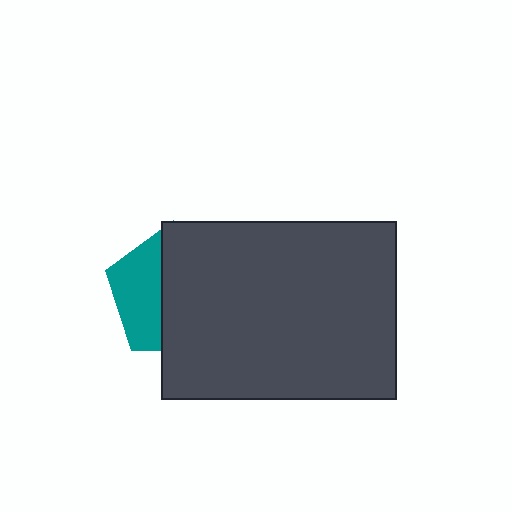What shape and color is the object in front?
The object in front is a dark gray rectangle.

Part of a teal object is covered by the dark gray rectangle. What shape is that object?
It is a pentagon.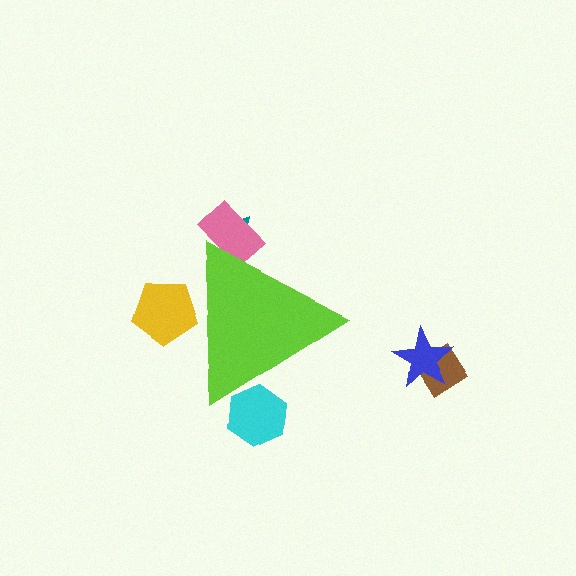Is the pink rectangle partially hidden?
Yes, the pink rectangle is partially hidden behind the lime triangle.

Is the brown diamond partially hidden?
No, the brown diamond is fully visible.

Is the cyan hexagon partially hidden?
Yes, the cyan hexagon is partially hidden behind the lime triangle.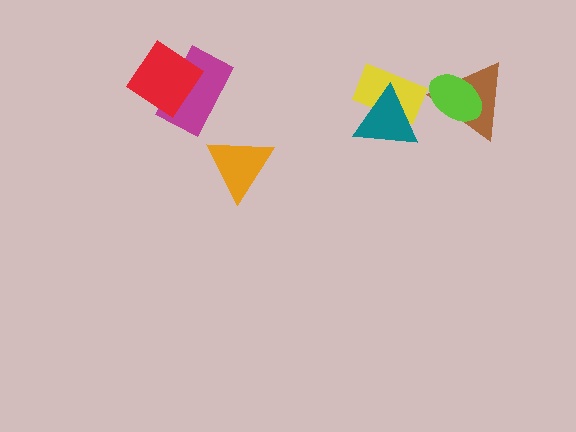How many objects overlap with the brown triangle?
1 object overlaps with the brown triangle.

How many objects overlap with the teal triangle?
1 object overlaps with the teal triangle.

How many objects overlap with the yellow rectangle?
1 object overlaps with the yellow rectangle.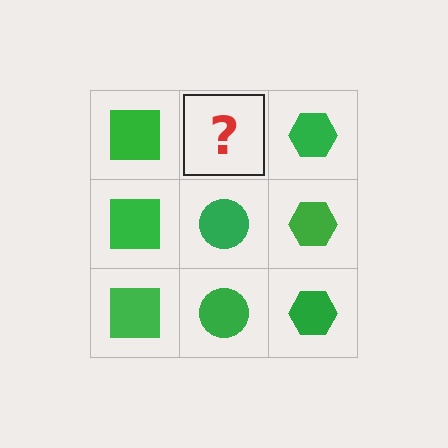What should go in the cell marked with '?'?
The missing cell should contain a green circle.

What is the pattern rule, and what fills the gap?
The rule is that each column has a consistent shape. The gap should be filled with a green circle.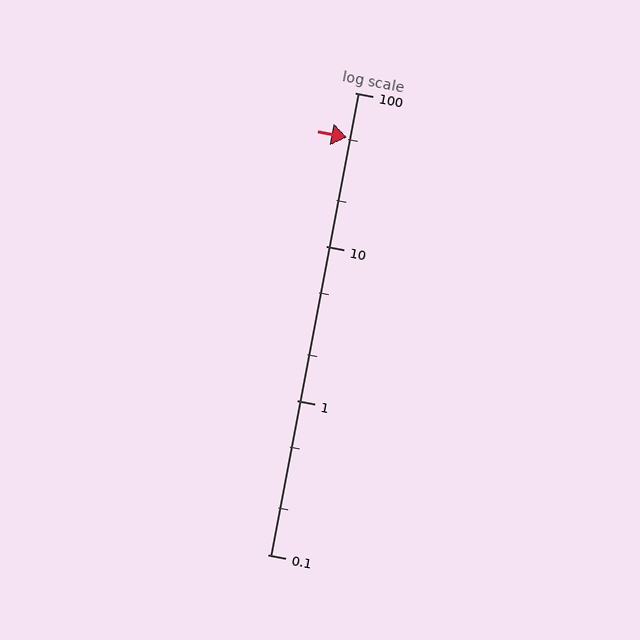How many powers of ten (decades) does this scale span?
The scale spans 3 decades, from 0.1 to 100.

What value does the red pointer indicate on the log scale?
The pointer indicates approximately 51.